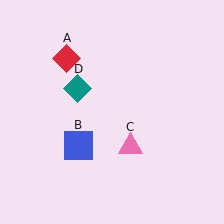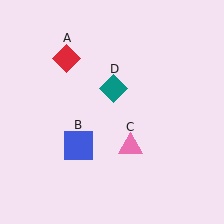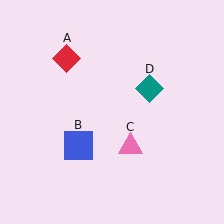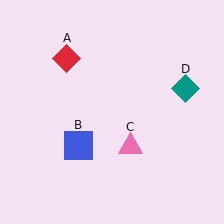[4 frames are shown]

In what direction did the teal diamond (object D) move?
The teal diamond (object D) moved right.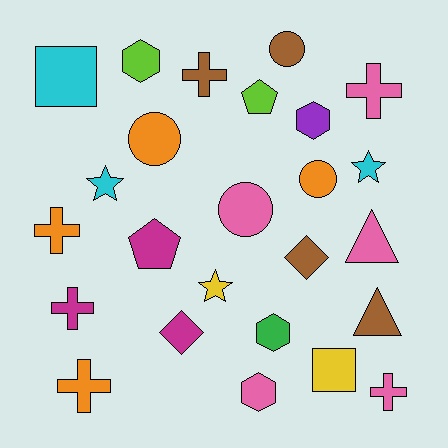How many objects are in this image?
There are 25 objects.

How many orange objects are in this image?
There are 4 orange objects.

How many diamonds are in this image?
There are 2 diamonds.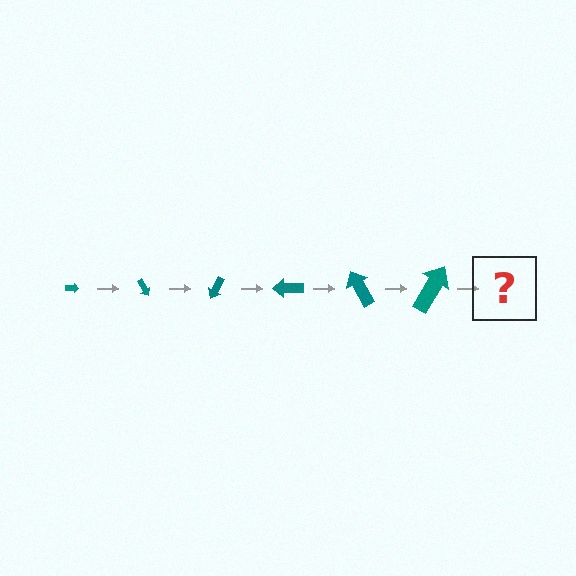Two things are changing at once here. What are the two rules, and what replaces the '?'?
The two rules are that the arrow grows larger each step and it rotates 60 degrees each step. The '?' should be an arrow, larger than the previous one and rotated 360 degrees from the start.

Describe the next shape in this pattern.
It should be an arrow, larger than the previous one and rotated 360 degrees from the start.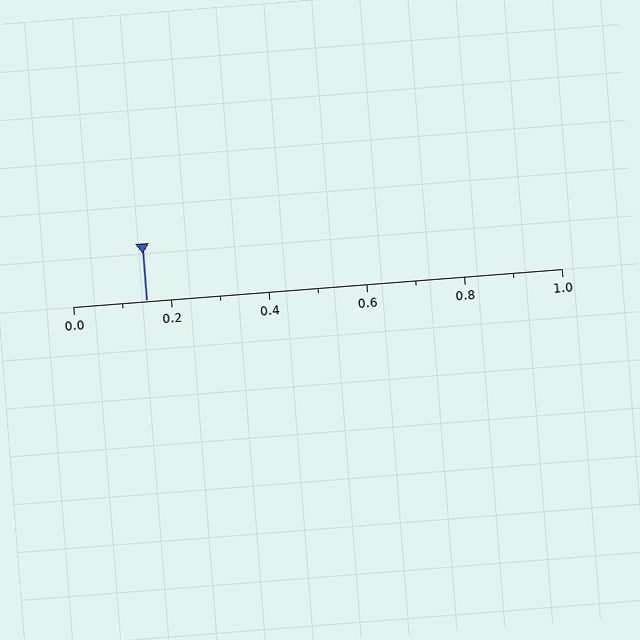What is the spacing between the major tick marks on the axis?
The major ticks are spaced 0.2 apart.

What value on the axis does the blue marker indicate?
The marker indicates approximately 0.15.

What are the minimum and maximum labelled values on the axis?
The axis runs from 0.0 to 1.0.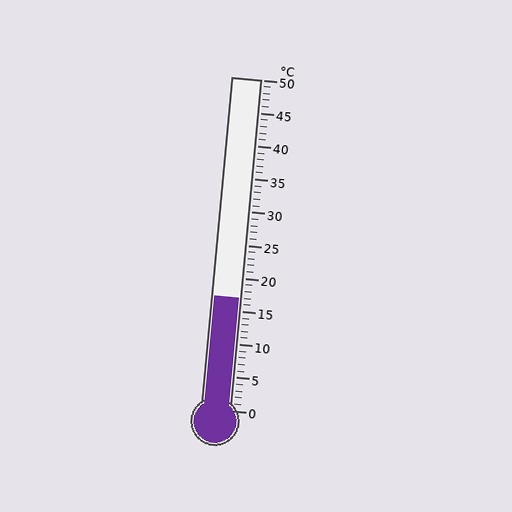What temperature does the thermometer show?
The thermometer shows approximately 17°C.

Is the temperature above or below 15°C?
The temperature is above 15°C.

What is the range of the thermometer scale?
The thermometer scale ranges from 0°C to 50°C.